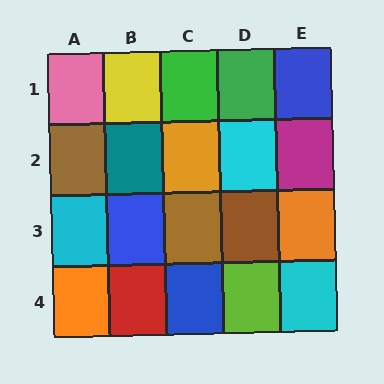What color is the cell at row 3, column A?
Cyan.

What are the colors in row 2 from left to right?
Brown, teal, orange, cyan, magenta.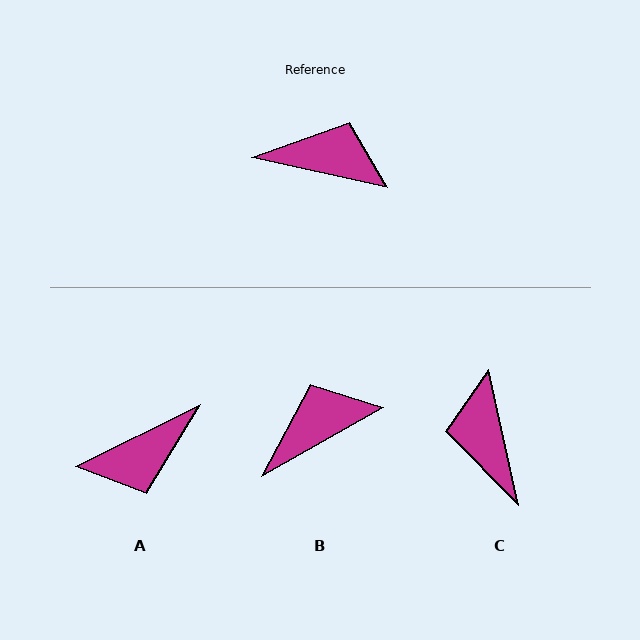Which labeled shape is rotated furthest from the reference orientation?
A, about 141 degrees away.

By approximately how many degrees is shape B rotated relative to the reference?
Approximately 42 degrees counter-clockwise.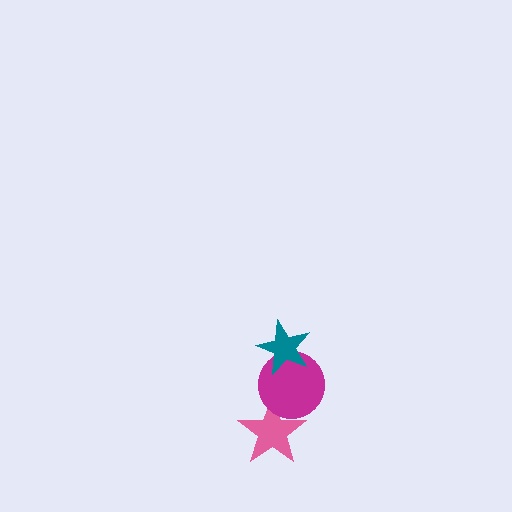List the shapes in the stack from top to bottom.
From top to bottom: the teal star, the magenta circle, the pink star.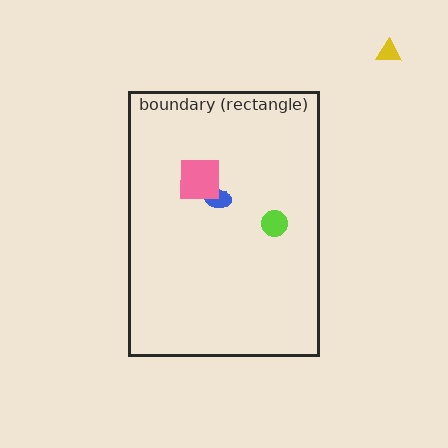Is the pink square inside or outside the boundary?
Inside.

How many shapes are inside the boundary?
3 inside, 1 outside.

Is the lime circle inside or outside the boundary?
Inside.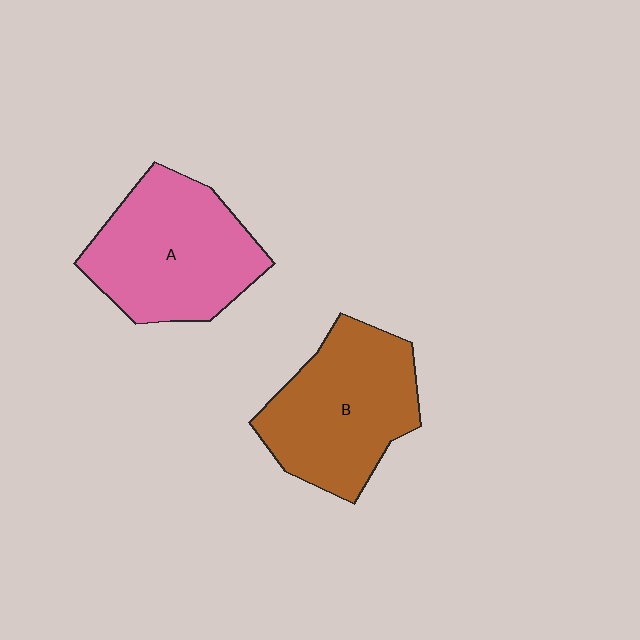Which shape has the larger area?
Shape A (pink).